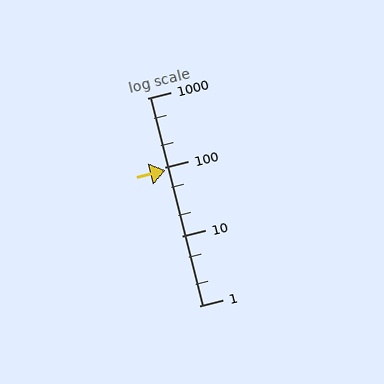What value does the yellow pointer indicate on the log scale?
The pointer indicates approximately 91.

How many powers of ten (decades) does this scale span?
The scale spans 3 decades, from 1 to 1000.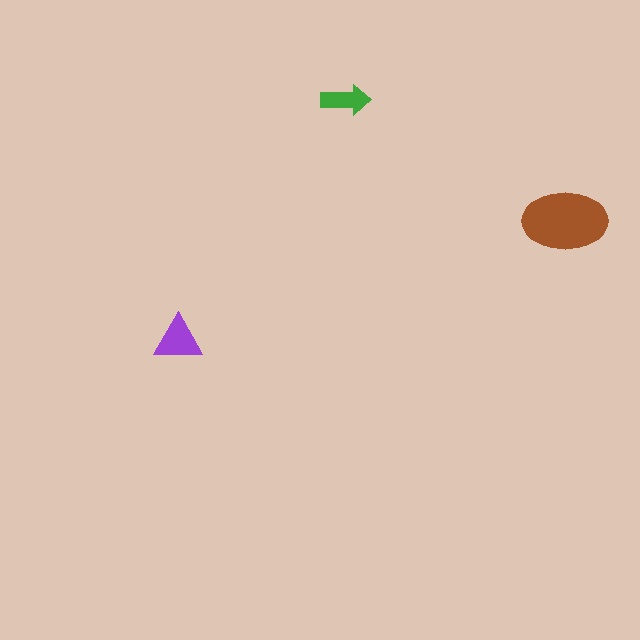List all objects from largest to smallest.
The brown ellipse, the purple triangle, the green arrow.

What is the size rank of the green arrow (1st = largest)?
3rd.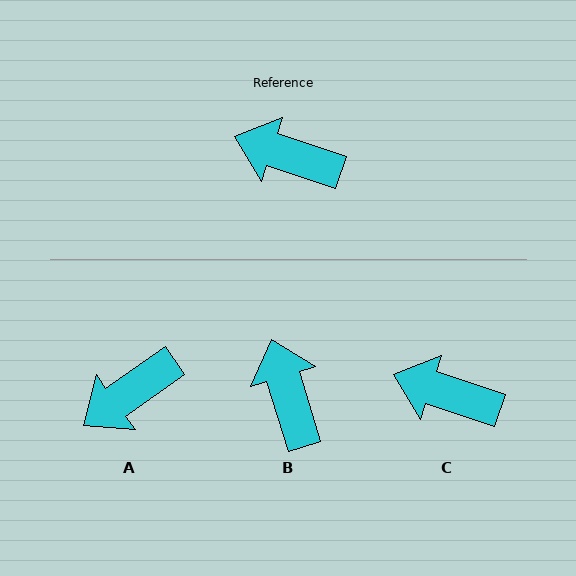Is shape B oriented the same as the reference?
No, it is off by about 54 degrees.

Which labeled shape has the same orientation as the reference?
C.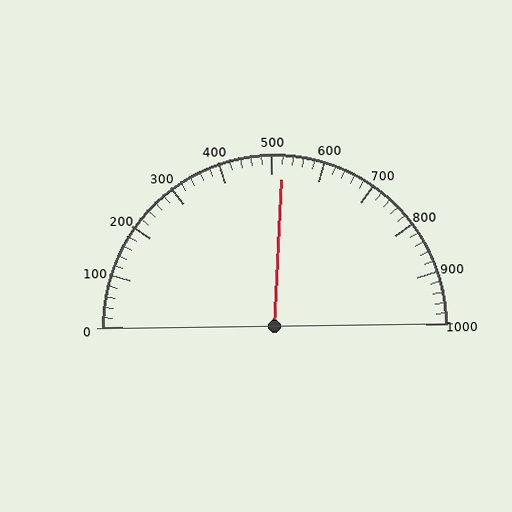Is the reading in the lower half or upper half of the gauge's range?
The reading is in the upper half of the range (0 to 1000).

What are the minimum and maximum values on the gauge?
The gauge ranges from 0 to 1000.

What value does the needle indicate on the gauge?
The needle indicates approximately 520.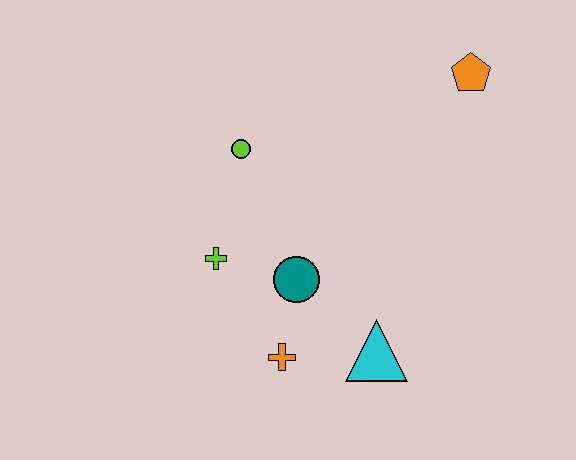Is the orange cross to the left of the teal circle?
Yes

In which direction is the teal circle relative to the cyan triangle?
The teal circle is to the left of the cyan triangle.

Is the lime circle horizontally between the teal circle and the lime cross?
Yes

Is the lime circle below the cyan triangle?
No